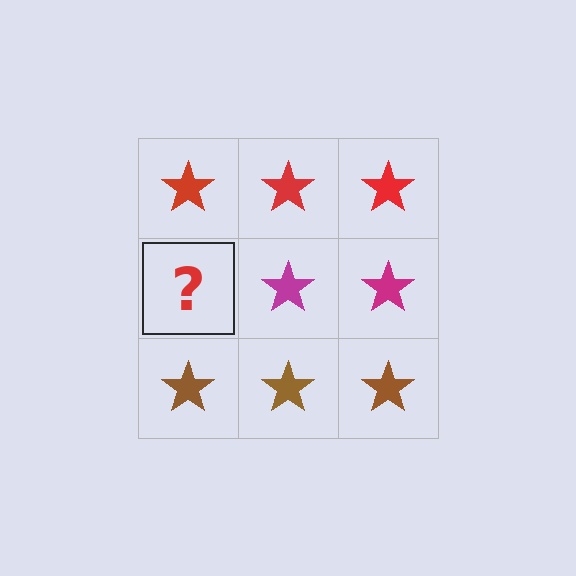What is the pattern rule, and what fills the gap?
The rule is that each row has a consistent color. The gap should be filled with a magenta star.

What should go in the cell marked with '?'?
The missing cell should contain a magenta star.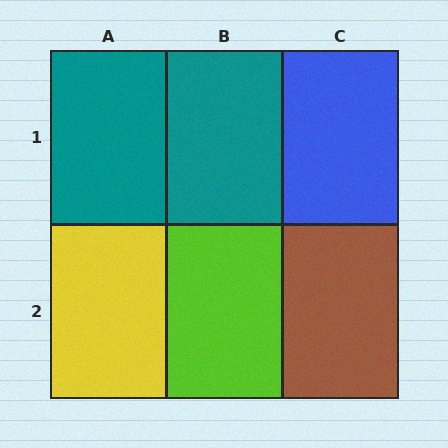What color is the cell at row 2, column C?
Brown.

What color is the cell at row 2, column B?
Lime.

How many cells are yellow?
1 cell is yellow.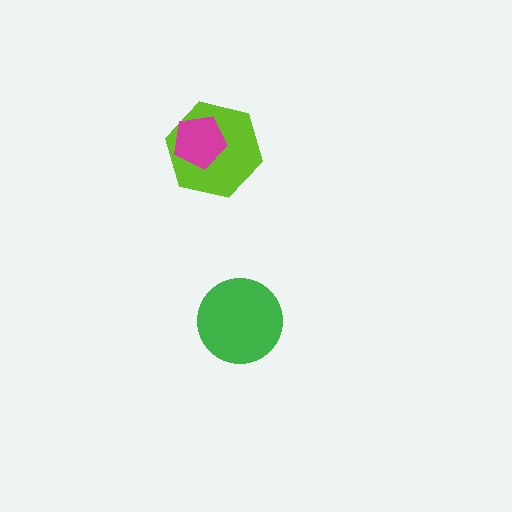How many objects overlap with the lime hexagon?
1 object overlaps with the lime hexagon.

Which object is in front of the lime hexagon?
The magenta pentagon is in front of the lime hexagon.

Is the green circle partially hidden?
No, no other shape covers it.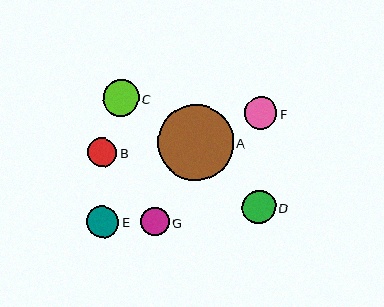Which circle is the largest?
Circle A is the largest with a size of approximately 76 pixels.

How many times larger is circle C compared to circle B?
Circle C is approximately 1.2 times the size of circle B.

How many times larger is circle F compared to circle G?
Circle F is approximately 1.1 times the size of circle G.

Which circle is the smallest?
Circle G is the smallest with a size of approximately 28 pixels.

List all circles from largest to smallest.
From largest to smallest: A, C, D, F, E, B, G.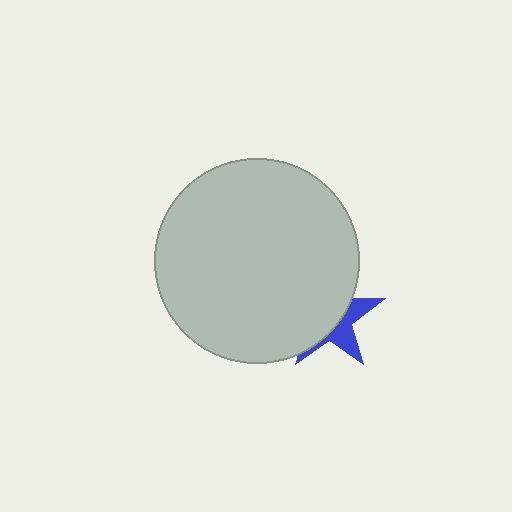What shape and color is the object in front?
The object in front is a light gray circle.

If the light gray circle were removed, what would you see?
You would see the complete blue star.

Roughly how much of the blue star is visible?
A small part of it is visible (roughly 36%).